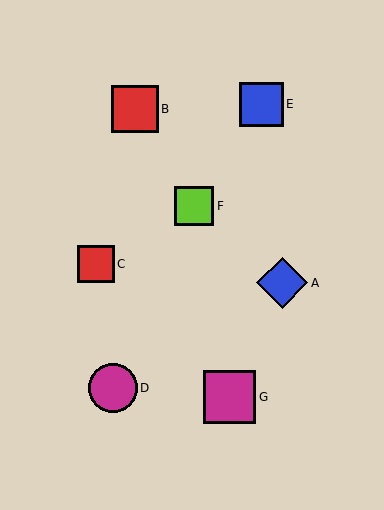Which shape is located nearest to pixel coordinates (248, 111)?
The blue square (labeled E) at (262, 104) is nearest to that location.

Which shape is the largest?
The magenta square (labeled G) is the largest.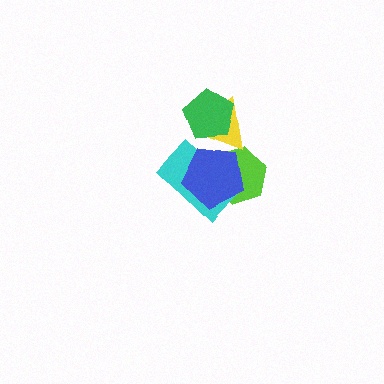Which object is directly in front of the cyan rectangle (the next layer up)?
The blue pentagon is directly in front of the cyan rectangle.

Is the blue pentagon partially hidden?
Yes, it is partially covered by another shape.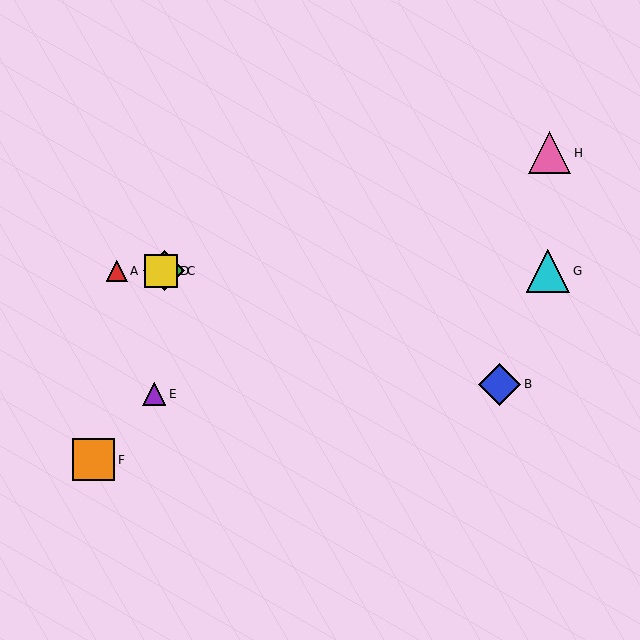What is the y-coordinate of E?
Object E is at y≈394.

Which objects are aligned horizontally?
Objects A, C, D, G are aligned horizontally.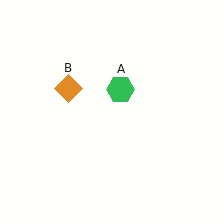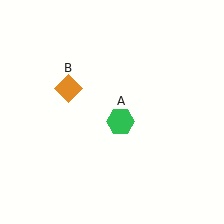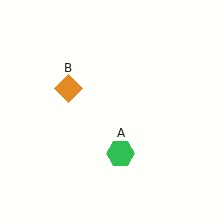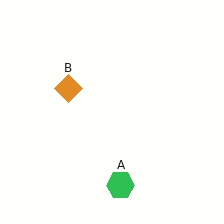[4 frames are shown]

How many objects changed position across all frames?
1 object changed position: green hexagon (object A).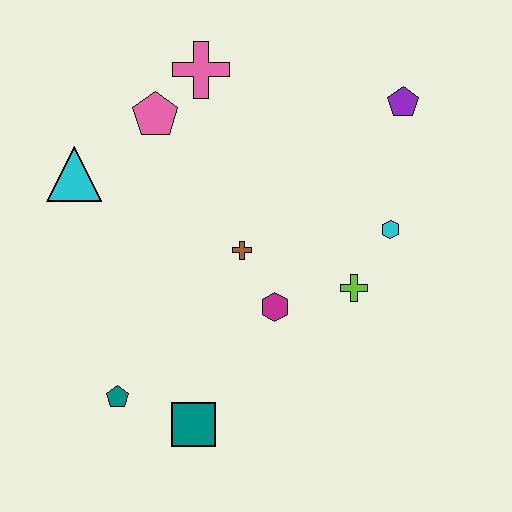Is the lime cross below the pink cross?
Yes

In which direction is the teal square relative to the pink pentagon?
The teal square is below the pink pentagon.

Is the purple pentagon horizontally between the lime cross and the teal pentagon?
No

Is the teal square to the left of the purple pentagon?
Yes